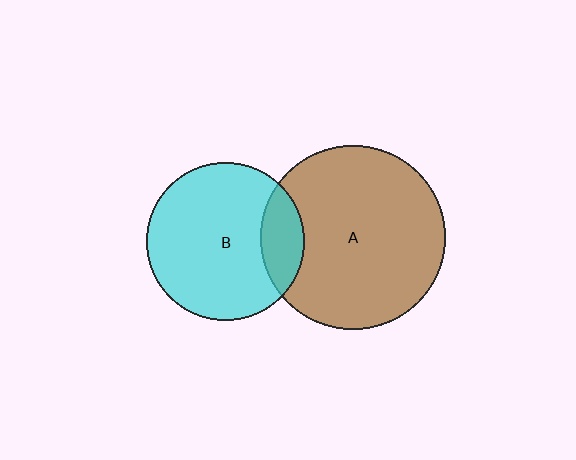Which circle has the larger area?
Circle A (brown).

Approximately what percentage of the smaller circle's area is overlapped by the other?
Approximately 20%.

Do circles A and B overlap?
Yes.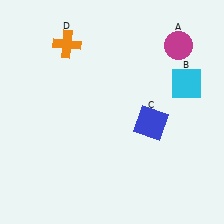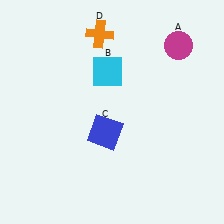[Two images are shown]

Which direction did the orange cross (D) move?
The orange cross (D) moved right.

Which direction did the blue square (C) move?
The blue square (C) moved left.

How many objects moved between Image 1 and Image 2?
3 objects moved between the two images.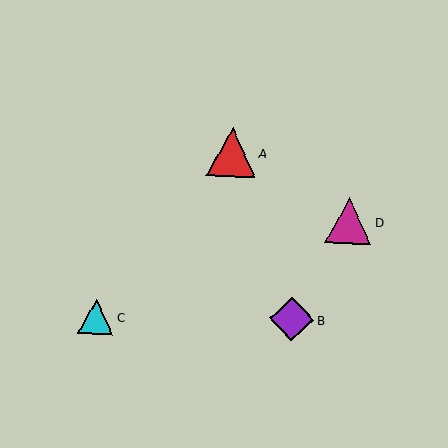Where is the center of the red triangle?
The center of the red triangle is at (232, 152).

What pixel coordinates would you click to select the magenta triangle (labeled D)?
Click at (349, 221) to select the magenta triangle D.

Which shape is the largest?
The red triangle (labeled A) is the largest.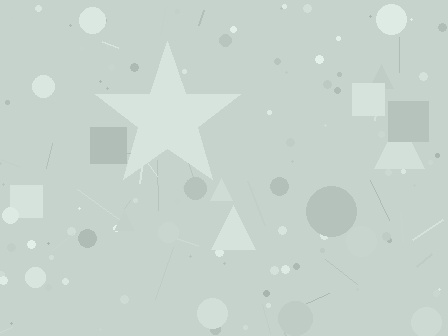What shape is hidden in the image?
A star is hidden in the image.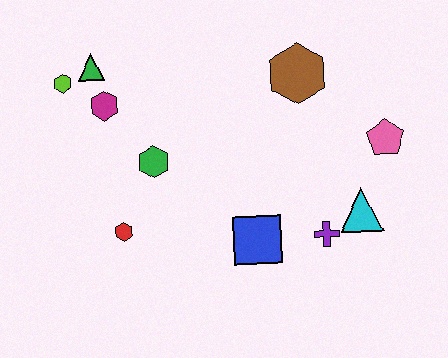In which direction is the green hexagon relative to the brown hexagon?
The green hexagon is to the left of the brown hexagon.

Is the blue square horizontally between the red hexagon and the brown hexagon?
Yes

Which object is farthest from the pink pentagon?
The lime hexagon is farthest from the pink pentagon.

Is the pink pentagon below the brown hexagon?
Yes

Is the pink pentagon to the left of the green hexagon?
No